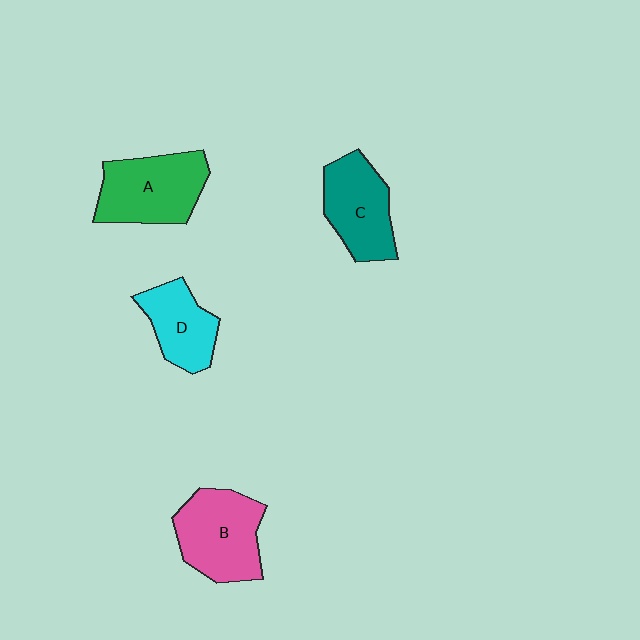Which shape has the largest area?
Shape B (pink).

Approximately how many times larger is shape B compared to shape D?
Approximately 1.4 times.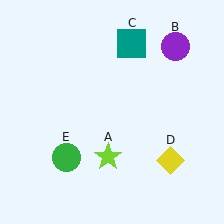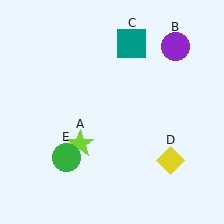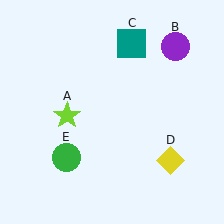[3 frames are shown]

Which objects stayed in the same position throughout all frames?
Purple circle (object B) and teal square (object C) and yellow diamond (object D) and green circle (object E) remained stationary.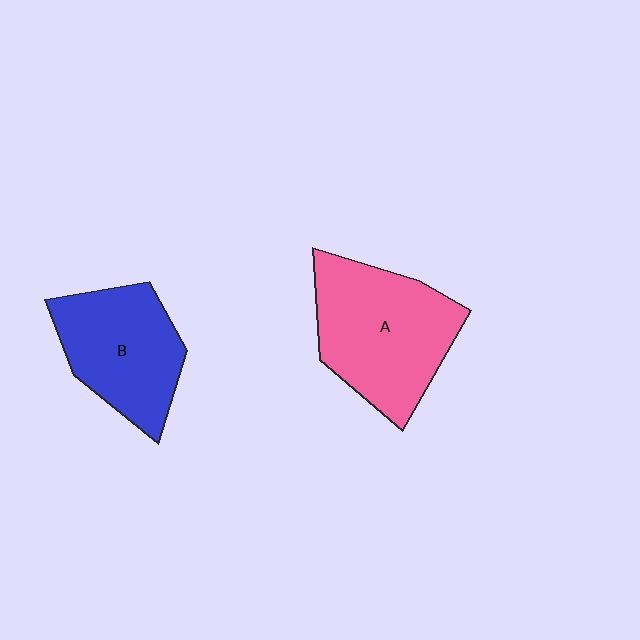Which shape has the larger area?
Shape A (pink).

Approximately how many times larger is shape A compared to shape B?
Approximately 1.2 times.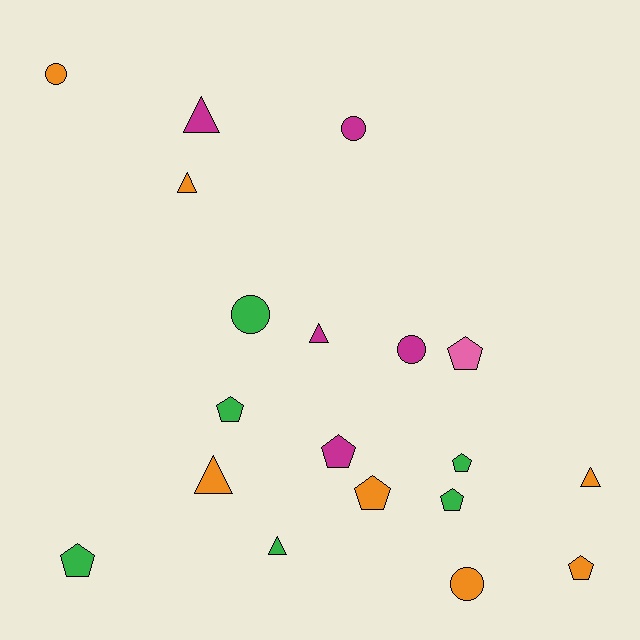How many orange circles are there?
There are 2 orange circles.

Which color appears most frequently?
Orange, with 7 objects.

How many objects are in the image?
There are 19 objects.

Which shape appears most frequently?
Pentagon, with 8 objects.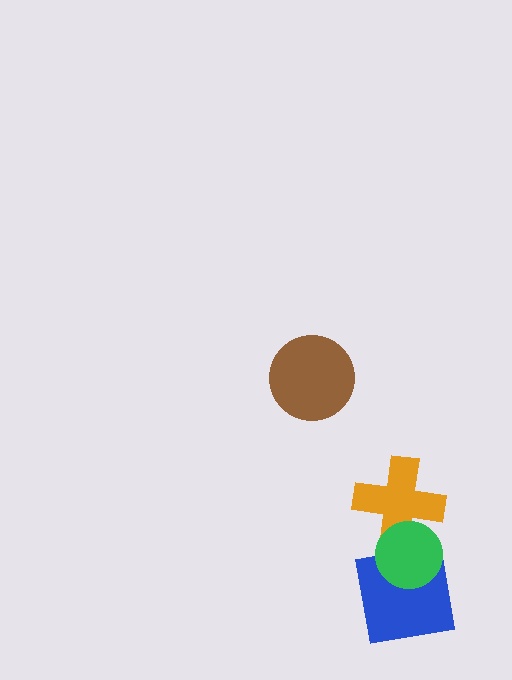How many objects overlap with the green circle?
2 objects overlap with the green circle.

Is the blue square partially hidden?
Yes, it is partially covered by another shape.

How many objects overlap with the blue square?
1 object overlaps with the blue square.